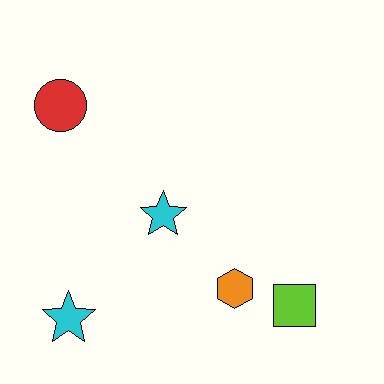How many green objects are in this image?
There are no green objects.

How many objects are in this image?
There are 5 objects.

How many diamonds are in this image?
There are no diamonds.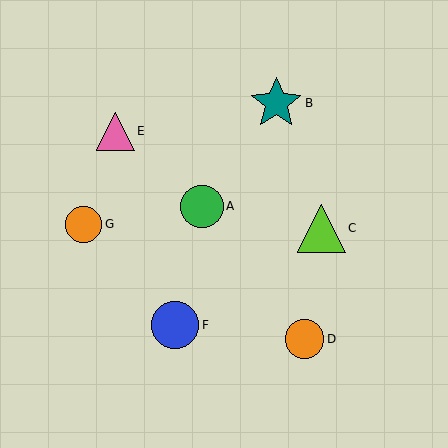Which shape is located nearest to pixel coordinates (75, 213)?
The orange circle (labeled G) at (84, 224) is nearest to that location.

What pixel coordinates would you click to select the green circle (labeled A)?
Click at (202, 206) to select the green circle A.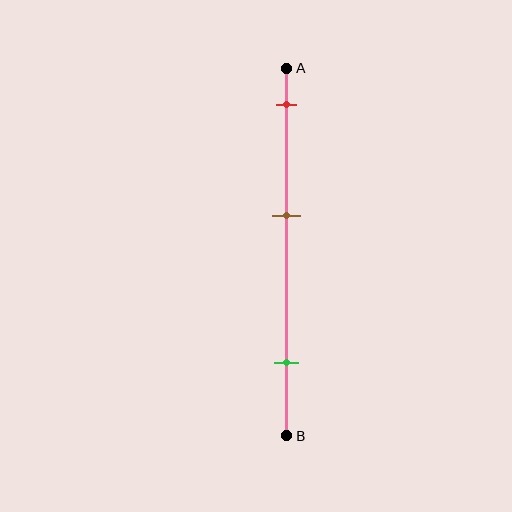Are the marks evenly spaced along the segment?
Yes, the marks are approximately evenly spaced.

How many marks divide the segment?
There are 3 marks dividing the segment.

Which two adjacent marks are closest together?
The red and brown marks are the closest adjacent pair.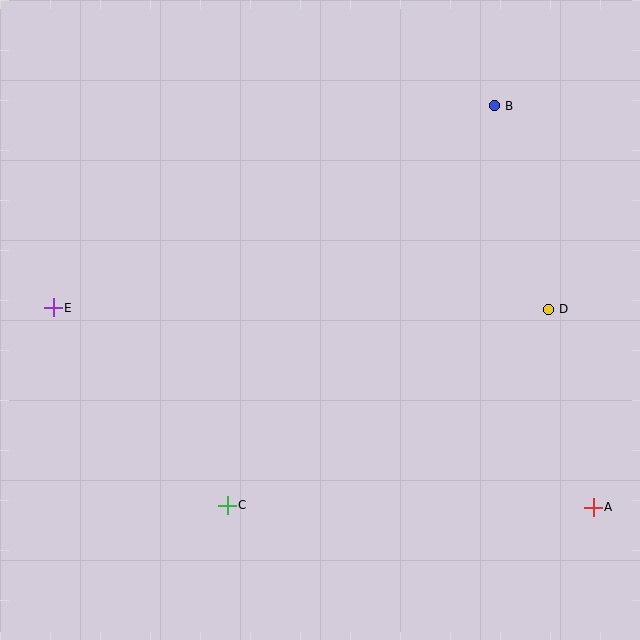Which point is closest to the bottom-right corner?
Point A is closest to the bottom-right corner.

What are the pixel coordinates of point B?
Point B is at (494, 106).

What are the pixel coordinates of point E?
Point E is at (53, 308).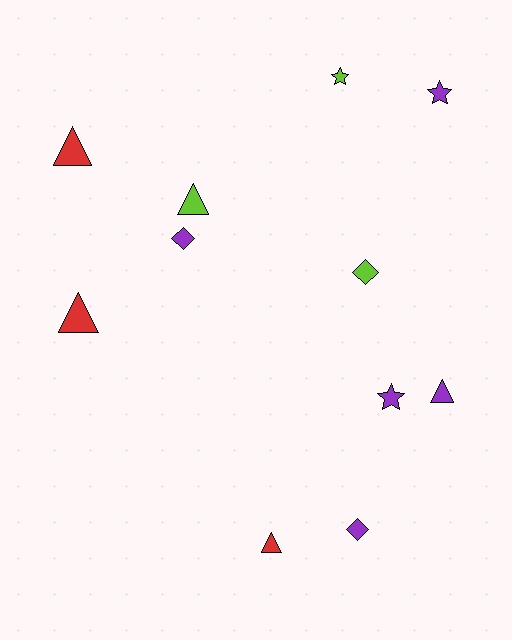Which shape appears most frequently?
Triangle, with 5 objects.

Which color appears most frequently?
Purple, with 5 objects.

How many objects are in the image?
There are 11 objects.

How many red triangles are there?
There are 3 red triangles.